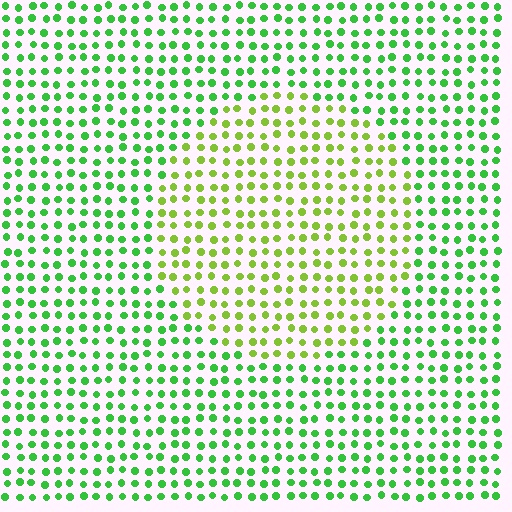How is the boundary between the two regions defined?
The boundary is defined purely by a slight shift in hue (about 35 degrees). Spacing, size, and orientation are identical on both sides.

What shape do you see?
I see a circle.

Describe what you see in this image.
The image is filled with small green elements in a uniform arrangement. A circle-shaped region is visible where the elements are tinted to a slightly different hue, forming a subtle color boundary.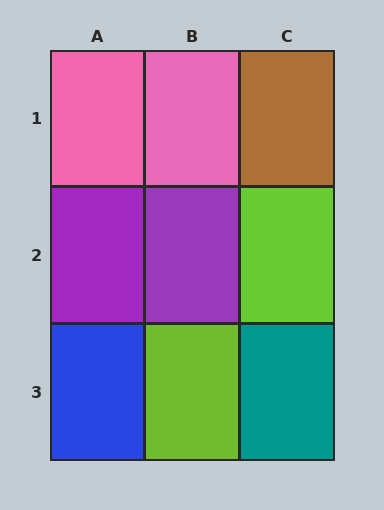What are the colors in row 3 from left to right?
Blue, lime, teal.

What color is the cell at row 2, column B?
Purple.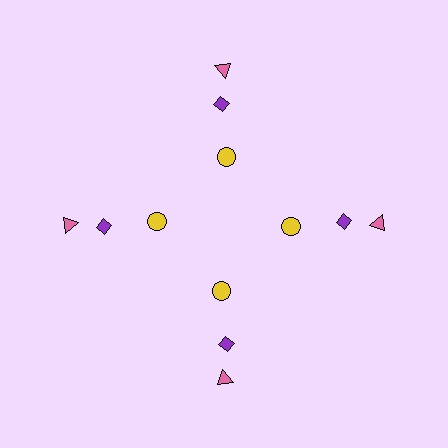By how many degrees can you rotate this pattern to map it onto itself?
The pattern maps onto itself every 90 degrees of rotation.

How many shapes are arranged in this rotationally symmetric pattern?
There are 12 shapes, arranged in 4 groups of 3.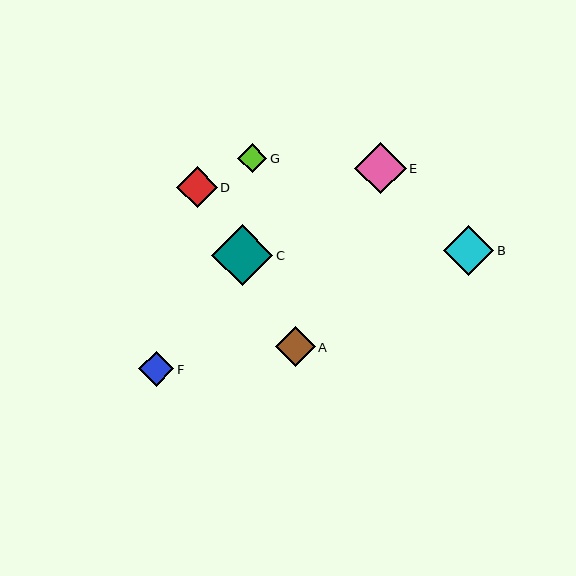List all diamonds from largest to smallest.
From largest to smallest: C, E, B, D, A, F, G.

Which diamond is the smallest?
Diamond G is the smallest with a size of approximately 29 pixels.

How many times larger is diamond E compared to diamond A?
Diamond E is approximately 1.3 times the size of diamond A.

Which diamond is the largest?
Diamond C is the largest with a size of approximately 61 pixels.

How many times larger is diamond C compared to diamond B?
Diamond C is approximately 1.2 times the size of diamond B.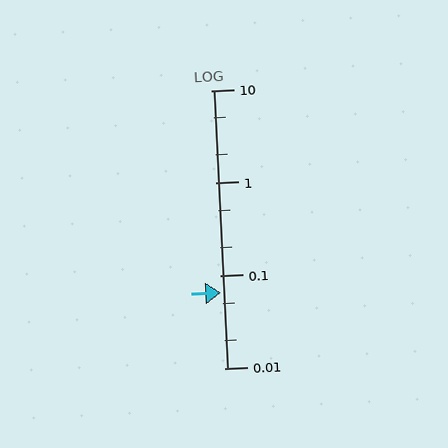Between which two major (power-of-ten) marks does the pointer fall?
The pointer is between 0.01 and 0.1.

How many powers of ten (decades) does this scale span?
The scale spans 3 decades, from 0.01 to 10.